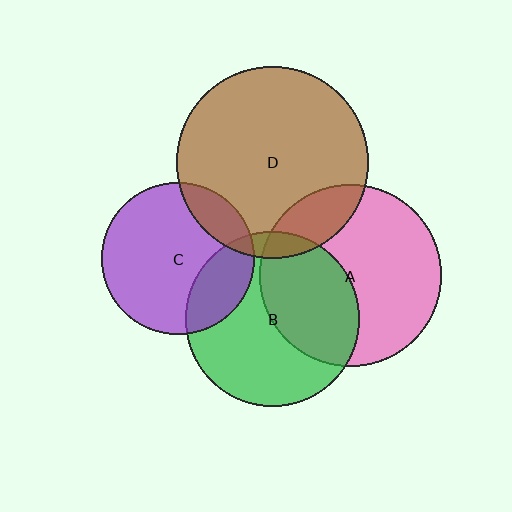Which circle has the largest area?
Circle D (brown).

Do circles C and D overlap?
Yes.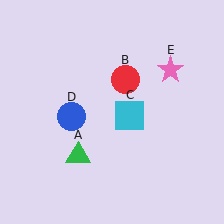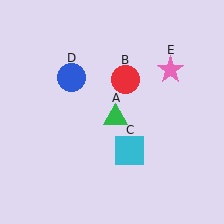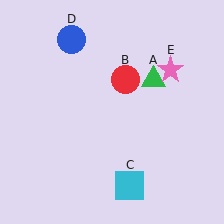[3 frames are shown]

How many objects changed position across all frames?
3 objects changed position: green triangle (object A), cyan square (object C), blue circle (object D).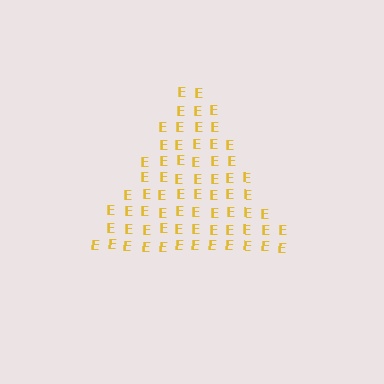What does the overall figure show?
The overall figure shows a triangle.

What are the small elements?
The small elements are letter E's.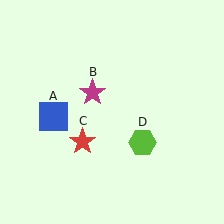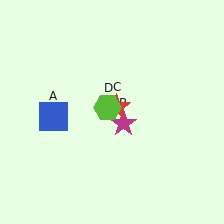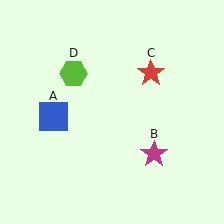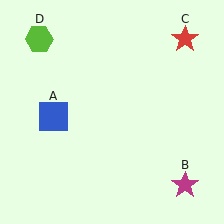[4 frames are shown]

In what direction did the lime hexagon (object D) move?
The lime hexagon (object D) moved up and to the left.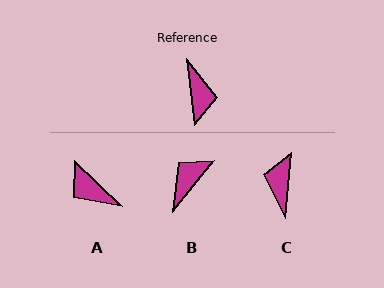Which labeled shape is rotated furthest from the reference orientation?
C, about 167 degrees away.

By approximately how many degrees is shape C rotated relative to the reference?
Approximately 167 degrees counter-clockwise.